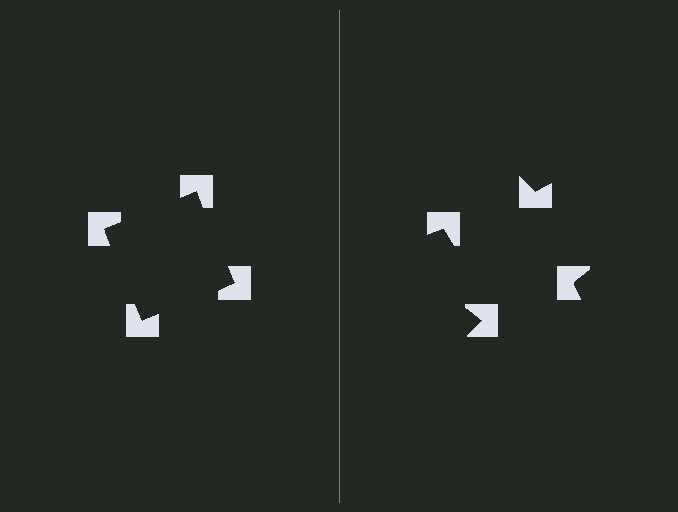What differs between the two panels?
The notched squares are positioned identically on both sides; only the wedge orientations differ. On the left they align to a square; on the right they are misaligned.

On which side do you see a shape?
An illusory square appears on the left side. On the right side the wedge cuts are rotated, so no coherent shape forms.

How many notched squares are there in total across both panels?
8 — 4 on each side.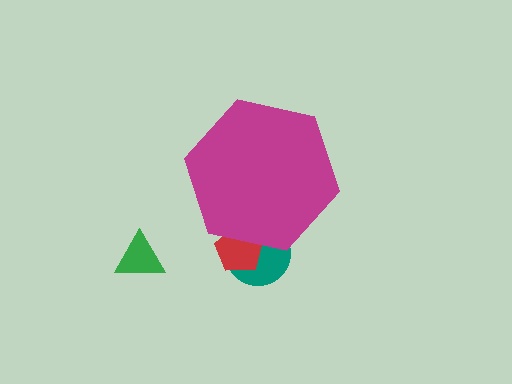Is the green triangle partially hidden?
No, the green triangle is fully visible.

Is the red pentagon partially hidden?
Yes, the red pentagon is partially hidden behind the magenta hexagon.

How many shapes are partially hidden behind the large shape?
2 shapes are partially hidden.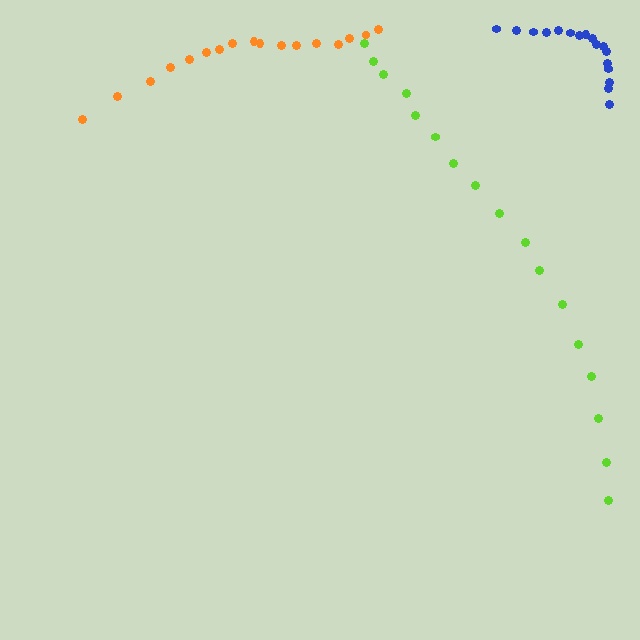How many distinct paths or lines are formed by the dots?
There are 3 distinct paths.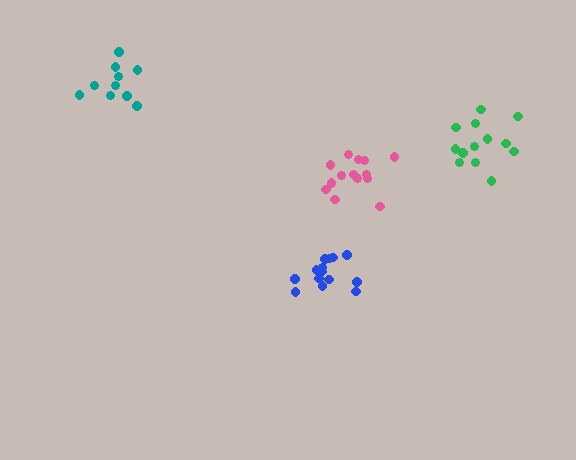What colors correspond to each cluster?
The clusters are colored: green, teal, blue, pink.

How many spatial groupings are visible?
There are 4 spatial groupings.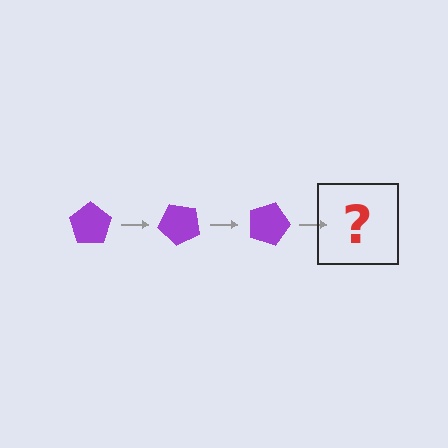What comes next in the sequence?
The next element should be a purple pentagon rotated 135 degrees.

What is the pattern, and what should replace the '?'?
The pattern is that the pentagon rotates 45 degrees each step. The '?' should be a purple pentagon rotated 135 degrees.